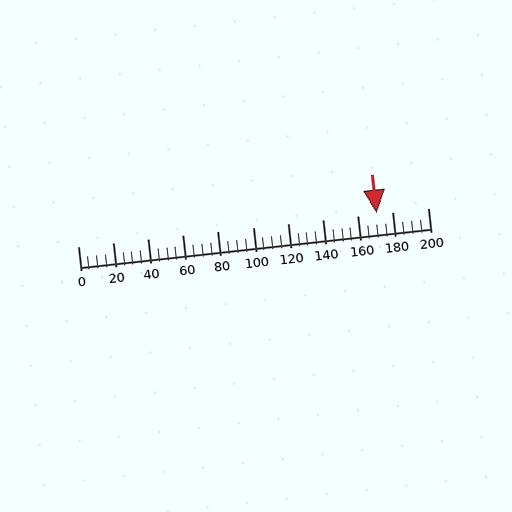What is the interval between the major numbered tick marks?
The major tick marks are spaced 20 units apart.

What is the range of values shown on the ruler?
The ruler shows values from 0 to 200.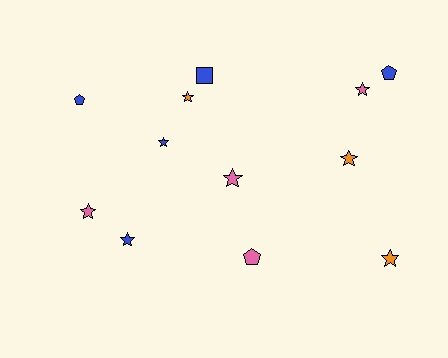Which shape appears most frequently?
Star, with 8 objects.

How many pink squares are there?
There are no pink squares.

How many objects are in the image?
There are 12 objects.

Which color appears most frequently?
Blue, with 5 objects.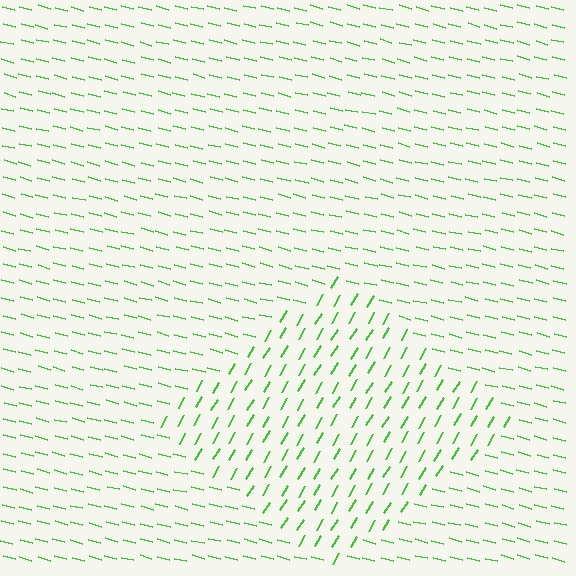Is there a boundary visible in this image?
Yes, there is a texture boundary formed by a change in line orientation.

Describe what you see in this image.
The image is filled with small green line segments. A diamond region in the image has lines oriented differently from the surrounding lines, creating a visible texture boundary.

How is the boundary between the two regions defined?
The boundary is defined purely by a change in line orientation (approximately 74 degrees difference). All lines are the same color and thickness.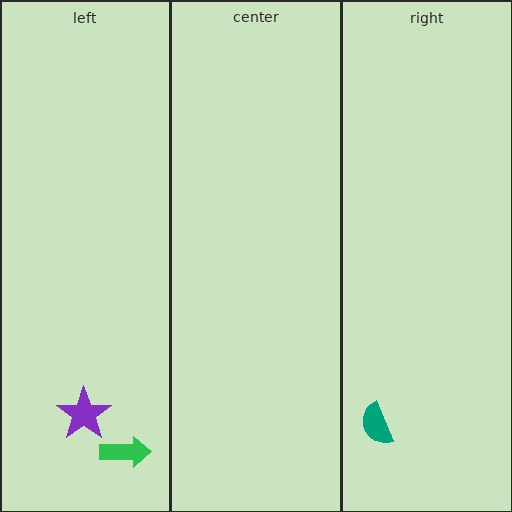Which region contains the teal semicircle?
The right region.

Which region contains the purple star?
The left region.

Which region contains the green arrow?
The left region.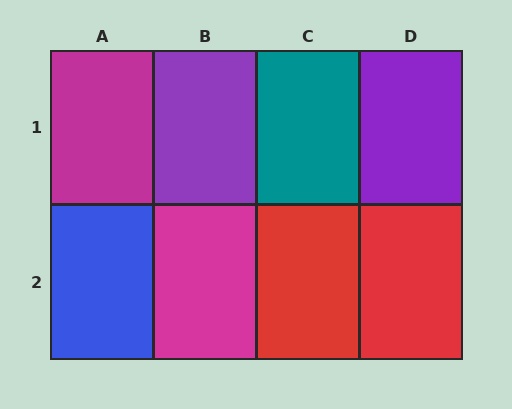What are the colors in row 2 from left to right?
Blue, magenta, red, red.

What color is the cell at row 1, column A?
Magenta.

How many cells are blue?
1 cell is blue.